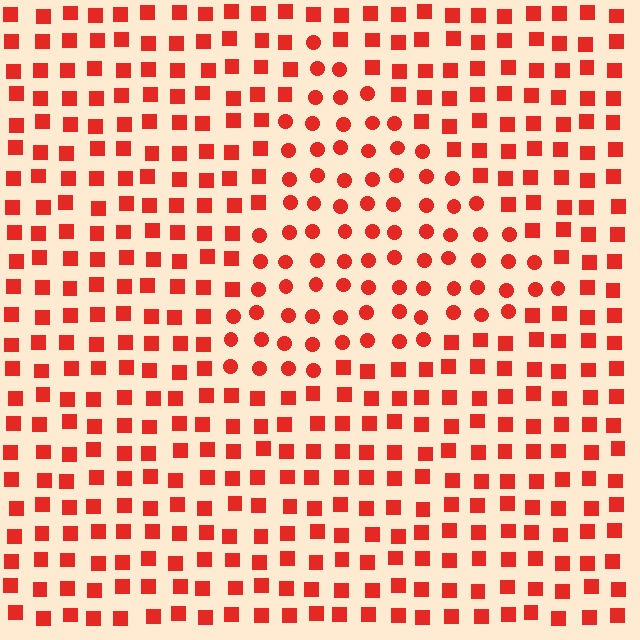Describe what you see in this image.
The image is filled with small red elements arranged in a uniform grid. A triangle-shaped region contains circles, while the surrounding area contains squares. The boundary is defined purely by the change in element shape.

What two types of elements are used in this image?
The image uses circles inside the triangle region and squares outside it.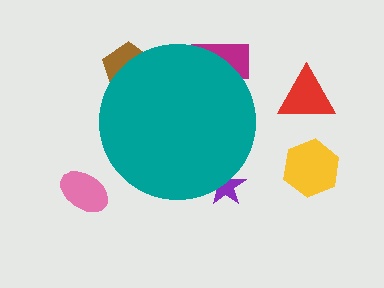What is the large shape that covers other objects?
A teal circle.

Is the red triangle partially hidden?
No, the red triangle is fully visible.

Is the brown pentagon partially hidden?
Yes, the brown pentagon is partially hidden behind the teal circle.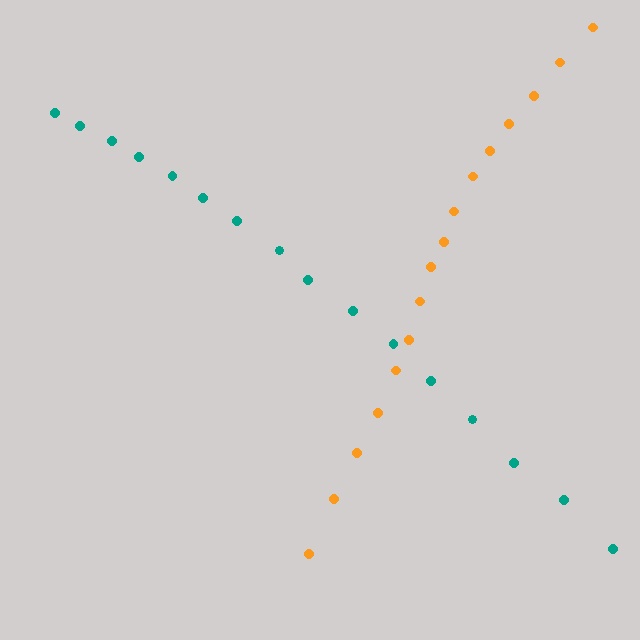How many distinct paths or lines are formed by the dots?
There are 2 distinct paths.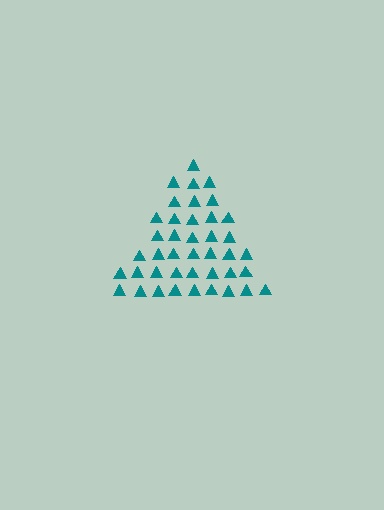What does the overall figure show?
The overall figure shows a triangle.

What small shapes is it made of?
It is made of small triangles.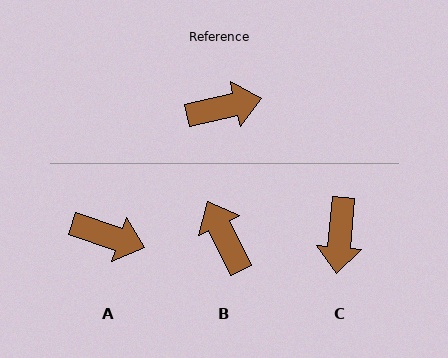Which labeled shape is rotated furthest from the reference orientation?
C, about 108 degrees away.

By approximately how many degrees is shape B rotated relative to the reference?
Approximately 103 degrees counter-clockwise.